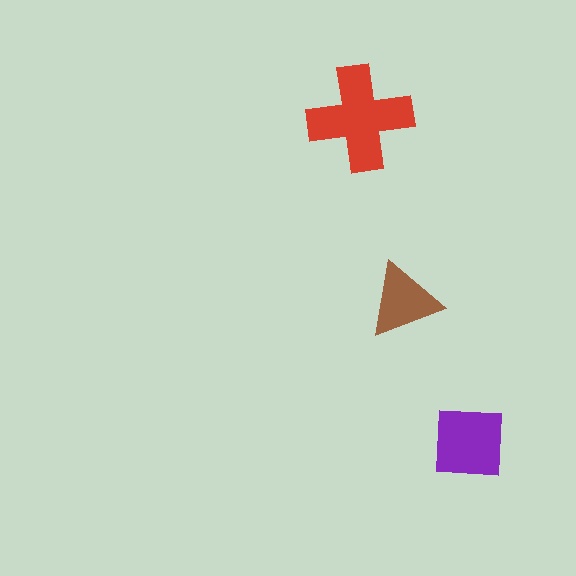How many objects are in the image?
There are 3 objects in the image.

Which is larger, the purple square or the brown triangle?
The purple square.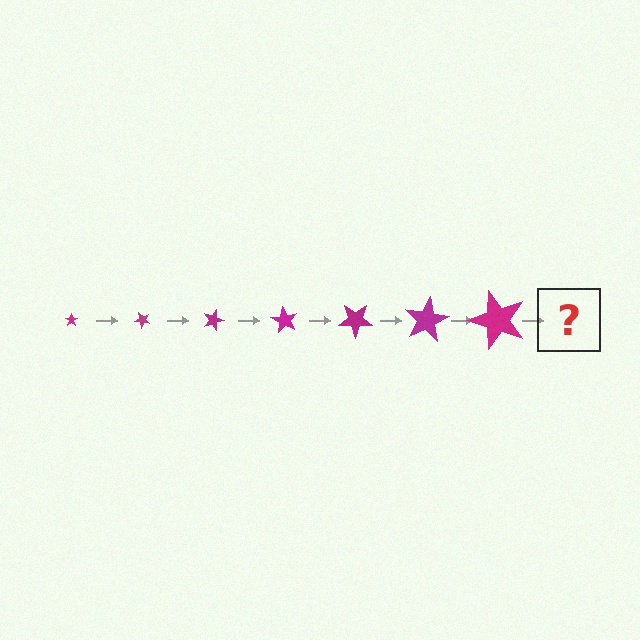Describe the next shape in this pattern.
It should be a star, larger than the previous one and rotated 315 degrees from the start.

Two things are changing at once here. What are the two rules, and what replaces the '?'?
The two rules are that the star grows larger each step and it rotates 45 degrees each step. The '?' should be a star, larger than the previous one and rotated 315 degrees from the start.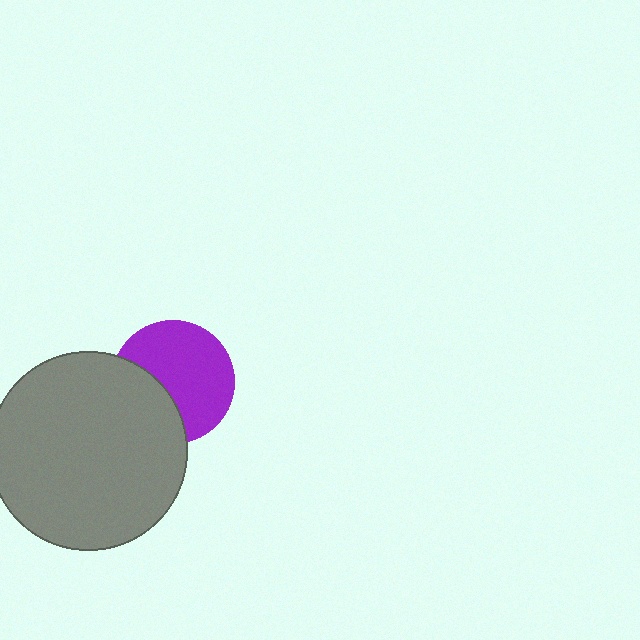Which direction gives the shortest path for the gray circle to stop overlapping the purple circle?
Moving left gives the shortest separation.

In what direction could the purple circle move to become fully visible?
The purple circle could move right. That would shift it out from behind the gray circle entirely.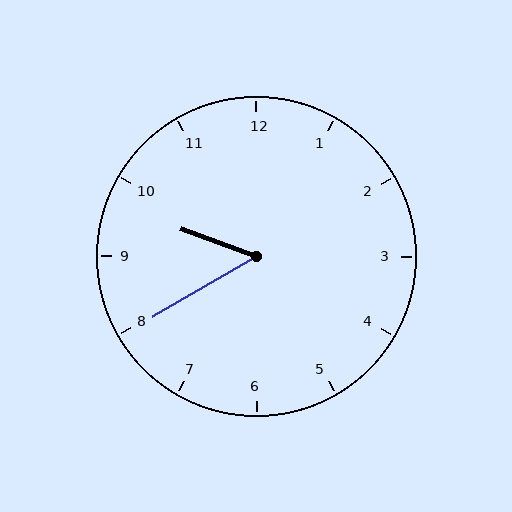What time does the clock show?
9:40.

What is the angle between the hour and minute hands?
Approximately 50 degrees.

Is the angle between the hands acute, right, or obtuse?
It is acute.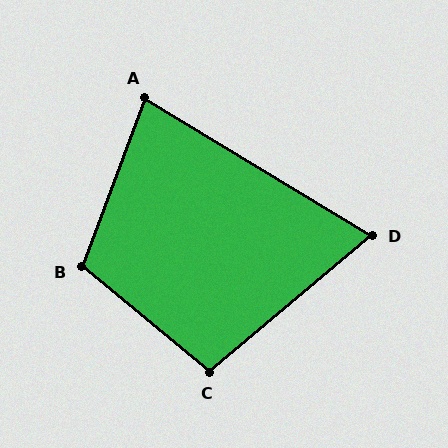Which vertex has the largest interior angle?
B, at approximately 109 degrees.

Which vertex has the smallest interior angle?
D, at approximately 71 degrees.